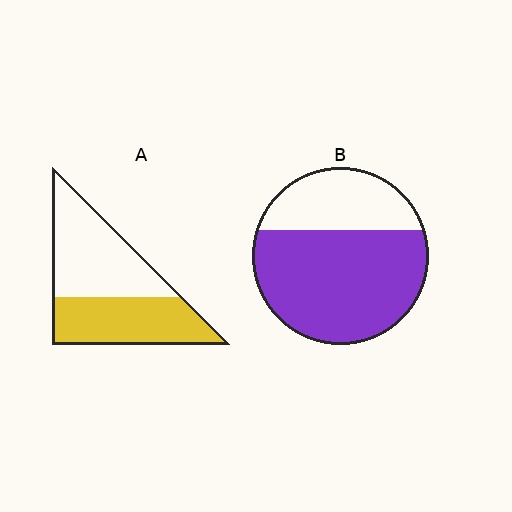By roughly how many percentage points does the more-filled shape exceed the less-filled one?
By roughly 20 percentage points (B over A).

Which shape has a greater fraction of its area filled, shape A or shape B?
Shape B.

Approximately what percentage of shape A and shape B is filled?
A is approximately 45% and B is approximately 70%.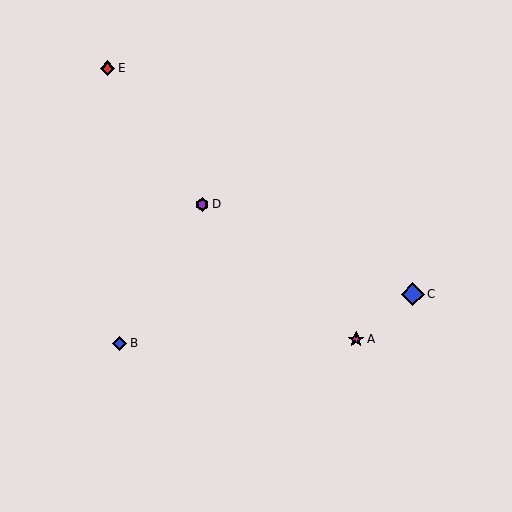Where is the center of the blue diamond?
The center of the blue diamond is at (413, 294).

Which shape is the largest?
The blue diamond (labeled C) is the largest.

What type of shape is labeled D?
Shape D is a purple hexagon.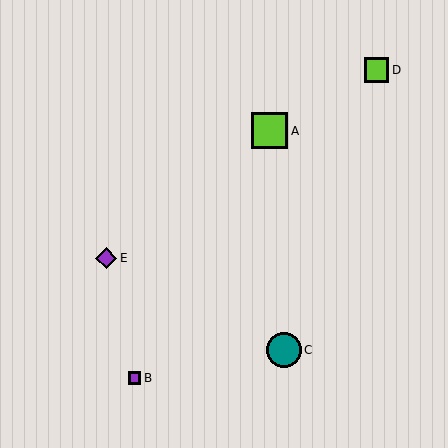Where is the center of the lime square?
The center of the lime square is at (377, 70).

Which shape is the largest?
The lime square (labeled A) is the largest.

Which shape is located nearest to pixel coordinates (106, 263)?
The purple diamond (labeled E) at (106, 258) is nearest to that location.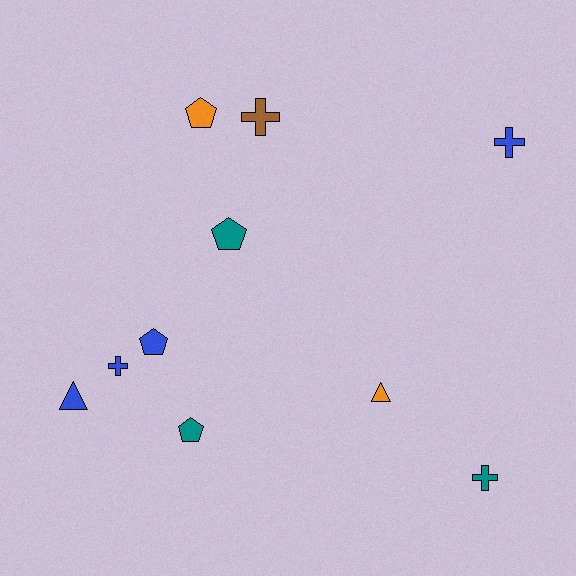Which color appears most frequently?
Blue, with 4 objects.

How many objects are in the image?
There are 10 objects.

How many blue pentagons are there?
There is 1 blue pentagon.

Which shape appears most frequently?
Pentagon, with 4 objects.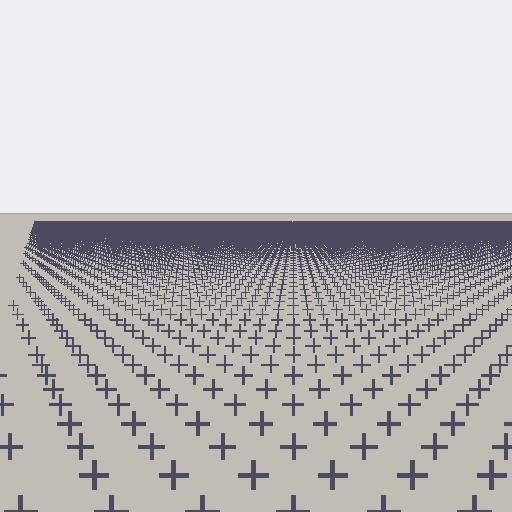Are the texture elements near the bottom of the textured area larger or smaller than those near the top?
Larger. Near the bottom, elements are closer to the viewer and appear at a bigger on-screen size.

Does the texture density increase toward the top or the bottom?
Density increases toward the top.